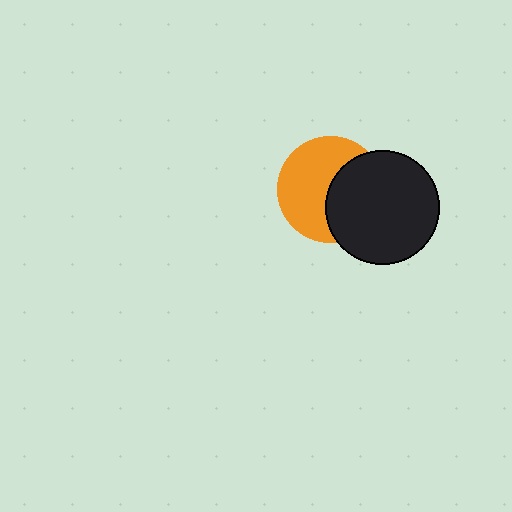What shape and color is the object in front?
The object in front is a black circle.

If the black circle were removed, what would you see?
You would see the complete orange circle.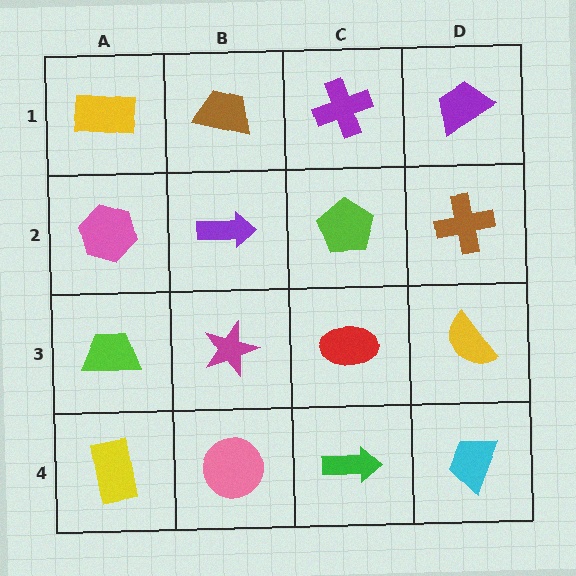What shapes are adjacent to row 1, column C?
A lime pentagon (row 2, column C), a brown trapezoid (row 1, column B), a purple trapezoid (row 1, column D).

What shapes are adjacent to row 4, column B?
A magenta star (row 3, column B), a yellow rectangle (row 4, column A), a green arrow (row 4, column C).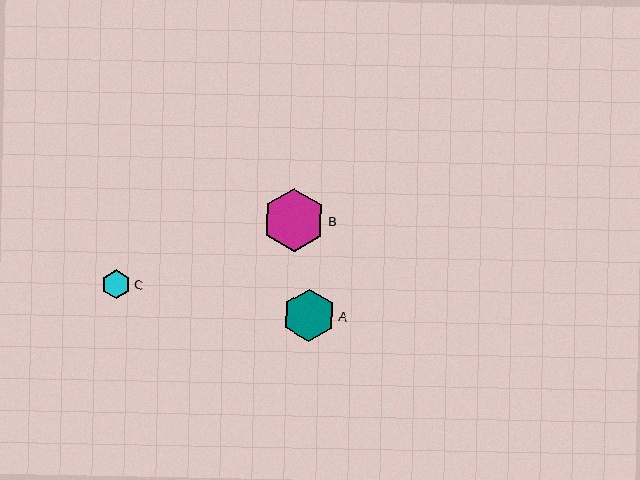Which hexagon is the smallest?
Hexagon C is the smallest with a size of approximately 29 pixels.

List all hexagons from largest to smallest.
From largest to smallest: B, A, C.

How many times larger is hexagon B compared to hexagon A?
Hexagon B is approximately 1.2 times the size of hexagon A.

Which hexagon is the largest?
Hexagon B is the largest with a size of approximately 63 pixels.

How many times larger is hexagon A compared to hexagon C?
Hexagon A is approximately 1.8 times the size of hexagon C.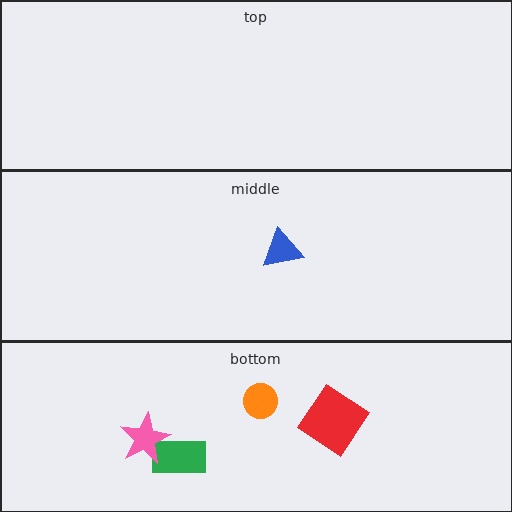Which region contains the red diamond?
The bottom region.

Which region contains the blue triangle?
The middle region.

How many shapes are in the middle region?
1.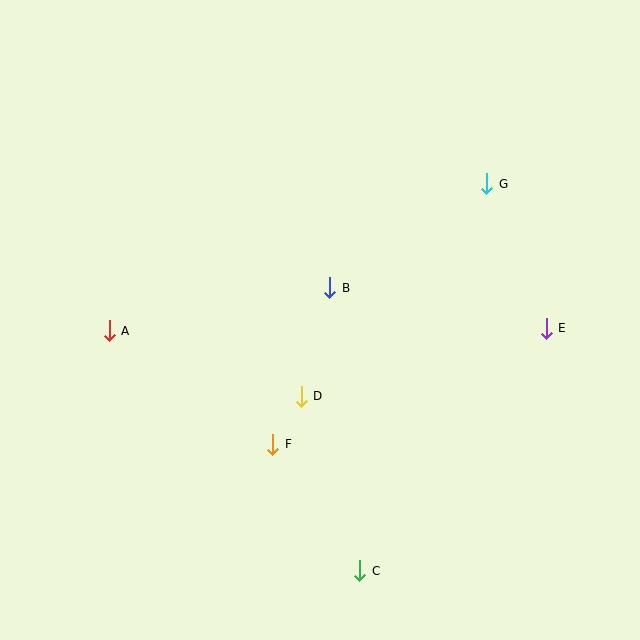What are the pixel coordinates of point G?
Point G is at (486, 183).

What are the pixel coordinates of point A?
Point A is at (109, 331).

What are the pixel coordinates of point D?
Point D is at (301, 396).